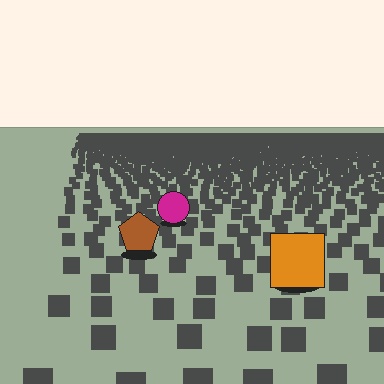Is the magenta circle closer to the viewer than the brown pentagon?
No. The brown pentagon is closer — you can tell from the texture gradient: the ground texture is coarser near it.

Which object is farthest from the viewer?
The magenta circle is farthest from the viewer. It appears smaller and the ground texture around it is denser.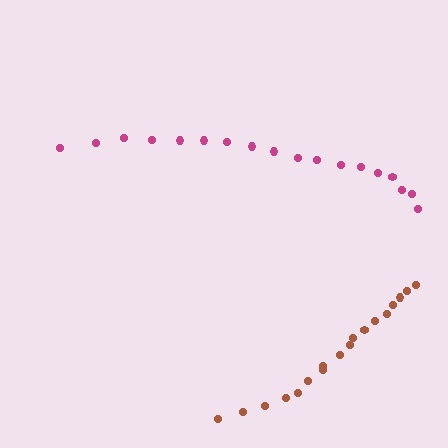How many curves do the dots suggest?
There are 2 distinct paths.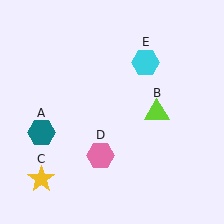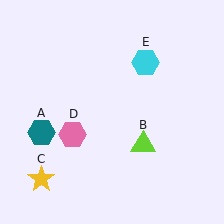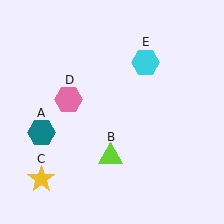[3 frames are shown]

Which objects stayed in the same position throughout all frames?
Teal hexagon (object A) and yellow star (object C) and cyan hexagon (object E) remained stationary.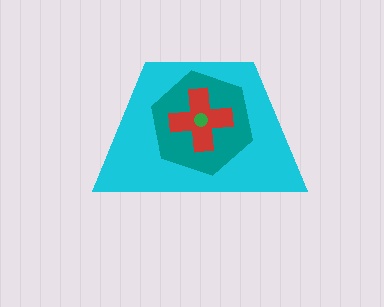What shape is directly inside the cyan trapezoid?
The teal hexagon.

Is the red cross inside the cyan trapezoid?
Yes.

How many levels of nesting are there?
4.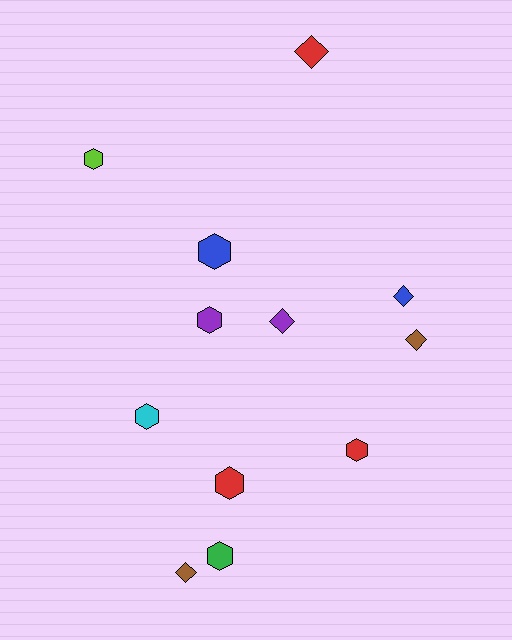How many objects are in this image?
There are 12 objects.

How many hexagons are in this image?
There are 7 hexagons.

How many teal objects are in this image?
There are no teal objects.